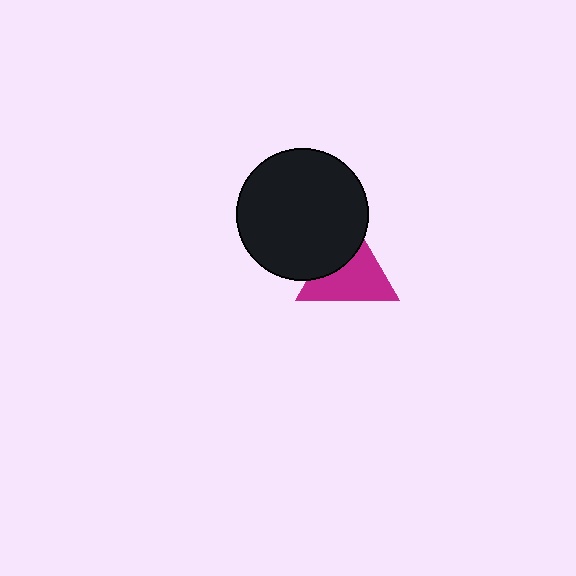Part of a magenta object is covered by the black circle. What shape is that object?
It is a triangle.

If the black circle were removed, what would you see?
You would see the complete magenta triangle.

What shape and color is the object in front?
The object in front is a black circle.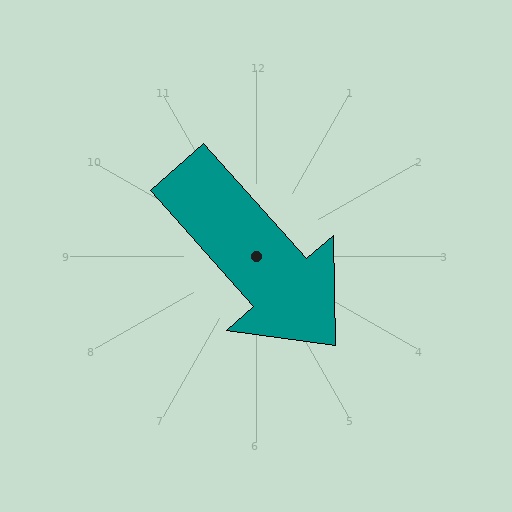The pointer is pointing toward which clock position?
Roughly 5 o'clock.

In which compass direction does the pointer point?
Southeast.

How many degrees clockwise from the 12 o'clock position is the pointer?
Approximately 138 degrees.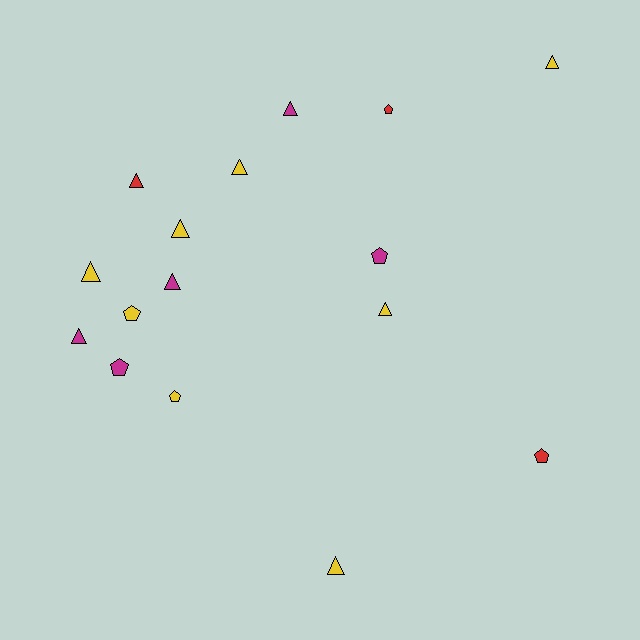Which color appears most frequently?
Yellow, with 8 objects.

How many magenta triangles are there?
There are 3 magenta triangles.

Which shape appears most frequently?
Triangle, with 10 objects.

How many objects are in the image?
There are 16 objects.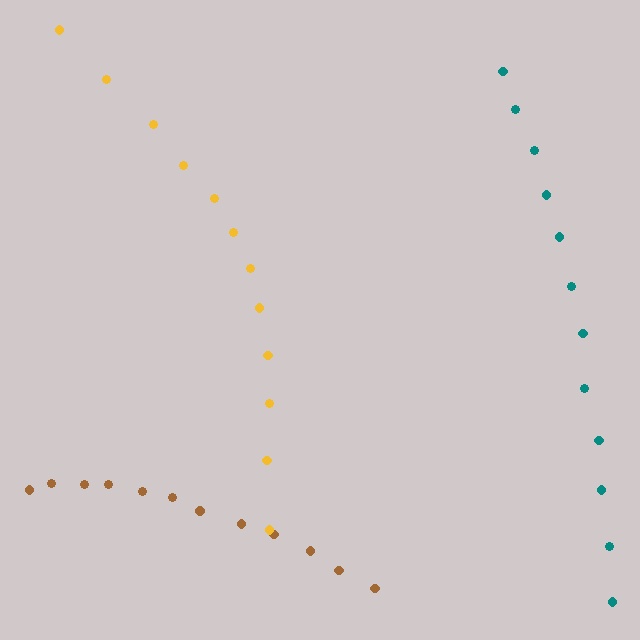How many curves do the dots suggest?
There are 3 distinct paths.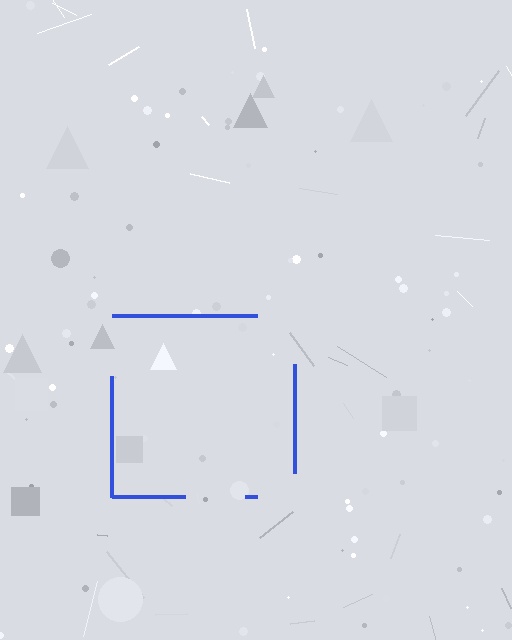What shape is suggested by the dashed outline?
The dashed outline suggests a square.